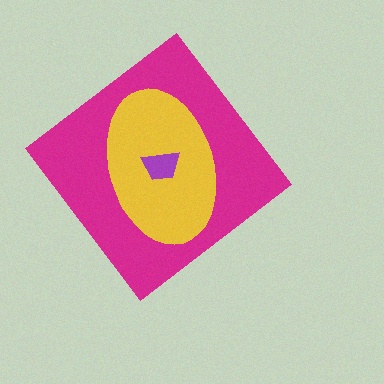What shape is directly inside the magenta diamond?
The yellow ellipse.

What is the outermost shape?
The magenta diamond.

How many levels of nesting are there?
3.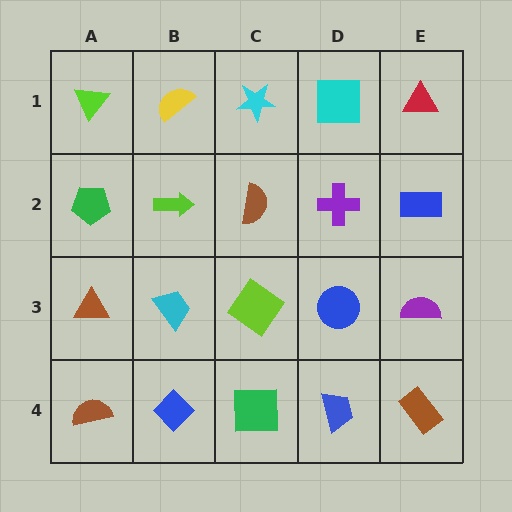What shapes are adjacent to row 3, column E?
A blue rectangle (row 2, column E), a brown rectangle (row 4, column E), a blue circle (row 3, column D).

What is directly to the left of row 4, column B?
A brown semicircle.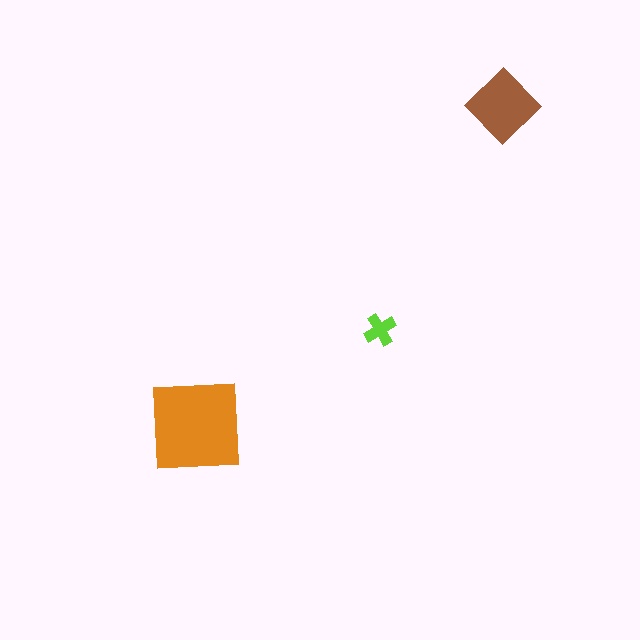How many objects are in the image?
There are 3 objects in the image.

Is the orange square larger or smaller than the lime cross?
Larger.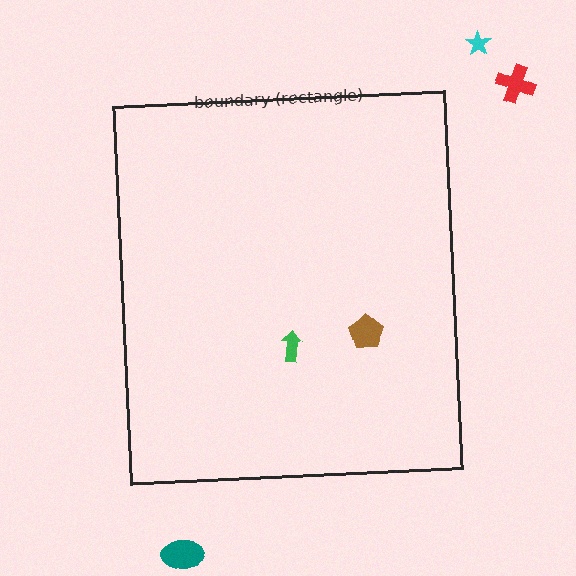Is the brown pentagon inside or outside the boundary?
Inside.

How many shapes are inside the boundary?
2 inside, 3 outside.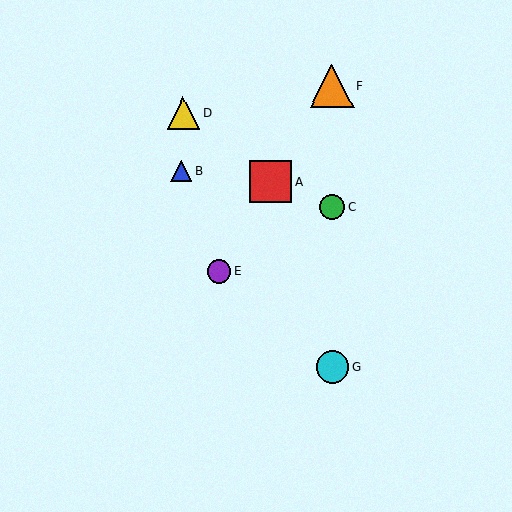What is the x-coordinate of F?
Object F is at x≈332.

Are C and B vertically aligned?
No, C is at x≈332 and B is at x≈181.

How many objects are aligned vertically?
3 objects (C, F, G) are aligned vertically.